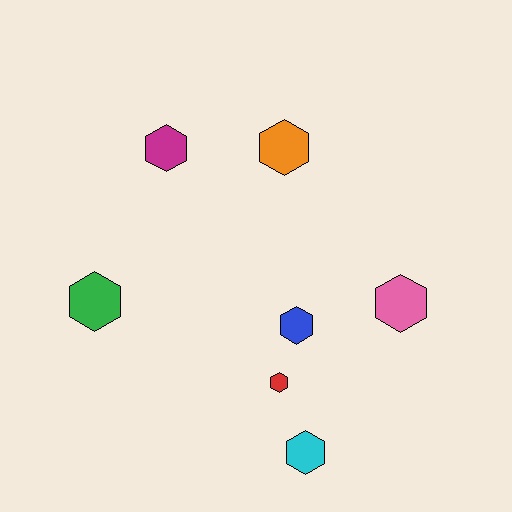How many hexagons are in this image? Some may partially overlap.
There are 7 hexagons.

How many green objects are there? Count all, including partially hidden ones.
There is 1 green object.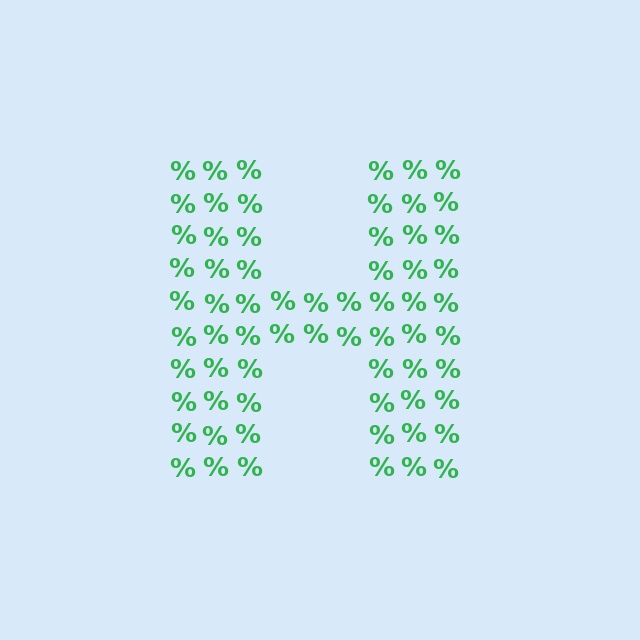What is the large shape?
The large shape is the letter H.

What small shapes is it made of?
It is made of small percent signs.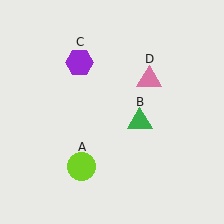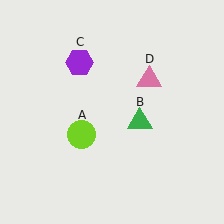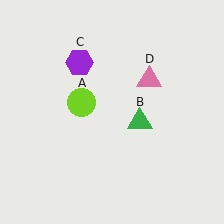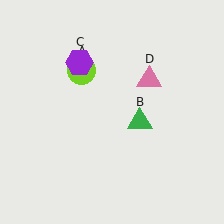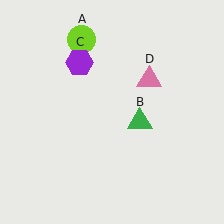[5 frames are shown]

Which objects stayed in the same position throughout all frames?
Green triangle (object B) and purple hexagon (object C) and pink triangle (object D) remained stationary.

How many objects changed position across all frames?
1 object changed position: lime circle (object A).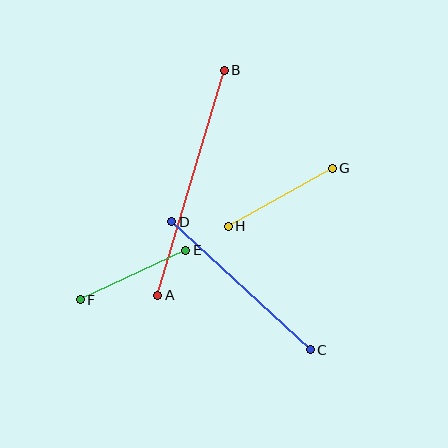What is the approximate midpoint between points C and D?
The midpoint is at approximately (241, 286) pixels.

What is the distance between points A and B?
The distance is approximately 235 pixels.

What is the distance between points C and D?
The distance is approximately 188 pixels.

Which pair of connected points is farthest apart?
Points A and B are farthest apart.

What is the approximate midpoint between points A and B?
The midpoint is at approximately (191, 183) pixels.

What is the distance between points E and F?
The distance is approximately 117 pixels.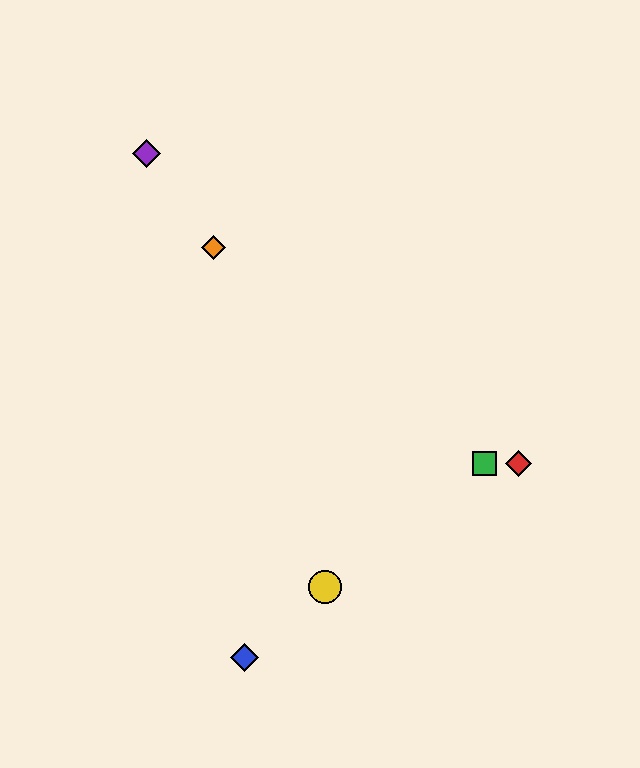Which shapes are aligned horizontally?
The red diamond, the green square are aligned horizontally.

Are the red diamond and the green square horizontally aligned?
Yes, both are at y≈463.